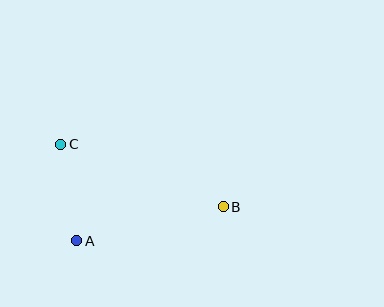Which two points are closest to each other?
Points A and C are closest to each other.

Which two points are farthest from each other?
Points B and C are farthest from each other.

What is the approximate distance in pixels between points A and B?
The distance between A and B is approximately 149 pixels.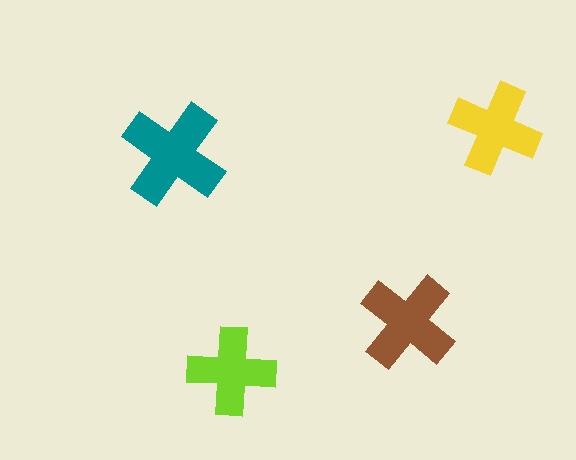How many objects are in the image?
There are 4 objects in the image.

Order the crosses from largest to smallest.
the teal one, the brown one, the yellow one, the lime one.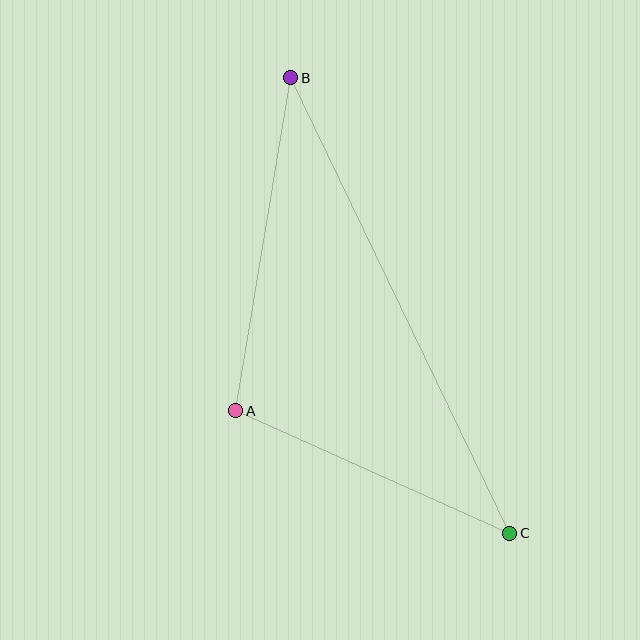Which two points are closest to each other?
Points A and C are closest to each other.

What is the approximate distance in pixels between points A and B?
The distance between A and B is approximately 338 pixels.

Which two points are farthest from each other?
Points B and C are farthest from each other.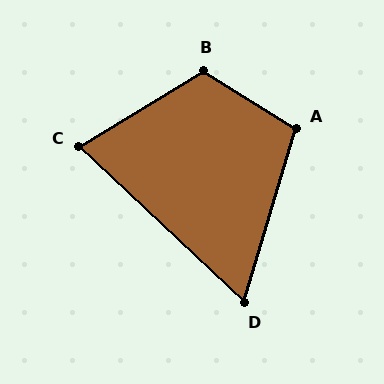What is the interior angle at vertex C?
Approximately 75 degrees (acute).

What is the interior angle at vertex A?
Approximately 105 degrees (obtuse).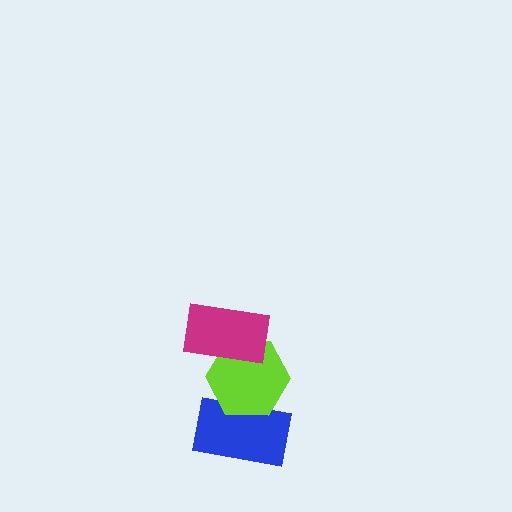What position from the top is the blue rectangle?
The blue rectangle is 3rd from the top.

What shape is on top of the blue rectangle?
The lime hexagon is on top of the blue rectangle.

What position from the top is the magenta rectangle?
The magenta rectangle is 1st from the top.